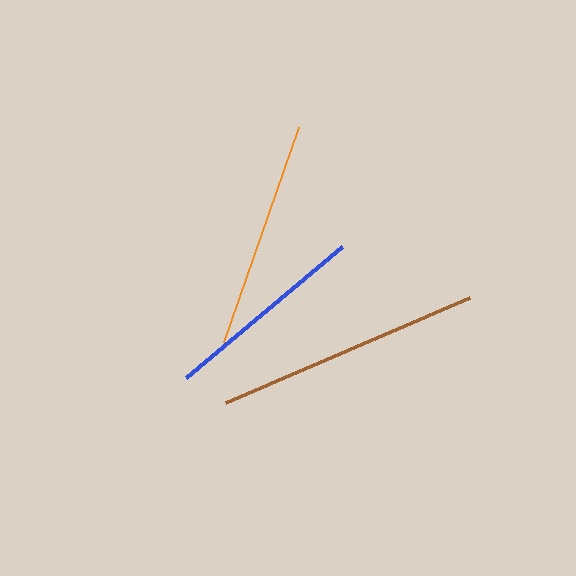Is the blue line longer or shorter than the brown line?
The brown line is longer than the blue line.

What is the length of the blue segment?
The blue segment is approximately 203 pixels long.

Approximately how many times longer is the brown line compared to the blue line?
The brown line is approximately 1.3 times the length of the blue line.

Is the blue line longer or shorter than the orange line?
The orange line is longer than the blue line.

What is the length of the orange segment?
The orange segment is approximately 228 pixels long.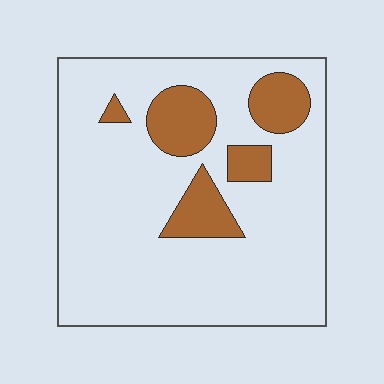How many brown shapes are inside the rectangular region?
5.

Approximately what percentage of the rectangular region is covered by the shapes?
Approximately 15%.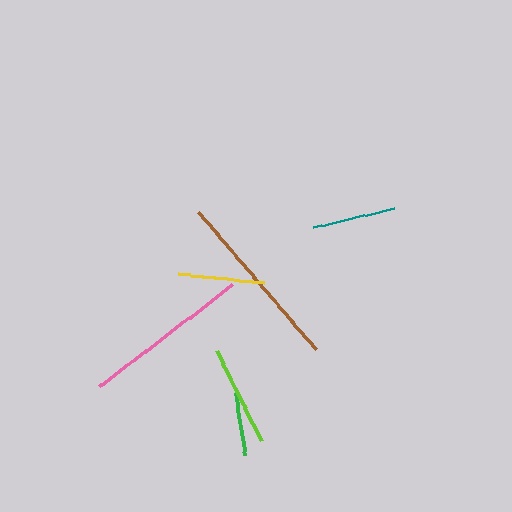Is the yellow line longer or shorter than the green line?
The yellow line is longer than the green line.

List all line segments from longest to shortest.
From longest to shortest: brown, pink, lime, yellow, teal, green.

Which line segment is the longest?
The brown line is the longest at approximately 182 pixels.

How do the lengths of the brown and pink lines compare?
The brown and pink lines are approximately the same length.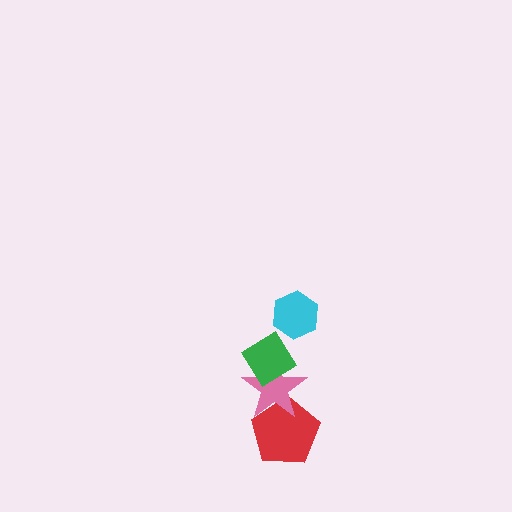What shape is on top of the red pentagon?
The pink star is on top of the red pentagon.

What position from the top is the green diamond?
The green diamond is 2nd from the top.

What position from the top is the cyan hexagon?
The cyan hexagon is 1st from the top.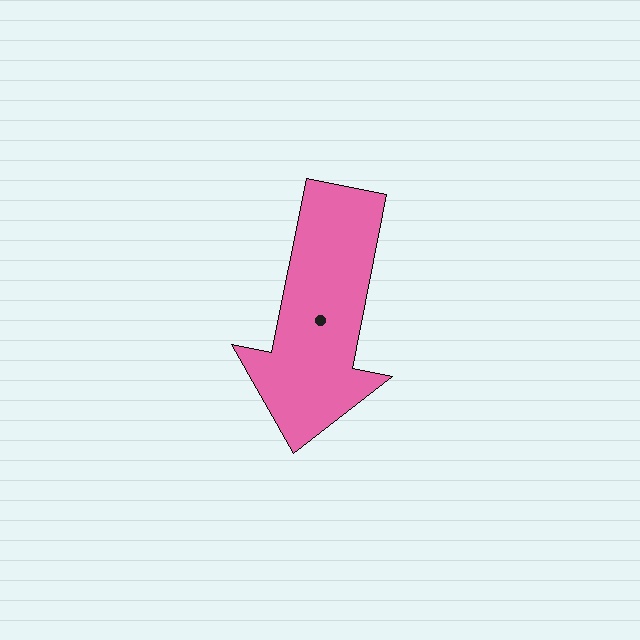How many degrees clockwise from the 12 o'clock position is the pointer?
Approximately 191 degrees.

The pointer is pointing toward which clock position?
Roughly 6 o'clock.